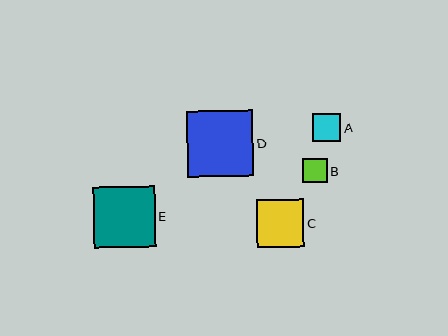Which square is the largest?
Square D is the largest with a size of approximately 66 pixels.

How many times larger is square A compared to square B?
Square A is approximately 1.1 times the size of square B.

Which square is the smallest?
Square B is the smallest with a size of approximately 25 pixels.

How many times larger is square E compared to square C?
Square E is approximately 1.3 times the size of square C.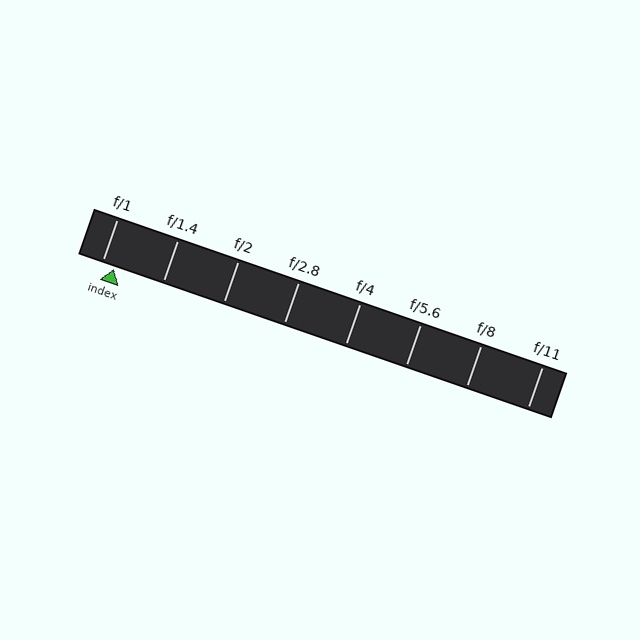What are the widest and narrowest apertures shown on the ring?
The widest aperture shown is f/1 and the narrowest is f/11.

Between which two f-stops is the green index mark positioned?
The index mark is between f/1 and f/1.4.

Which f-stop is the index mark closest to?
The index mark is closest to f/1.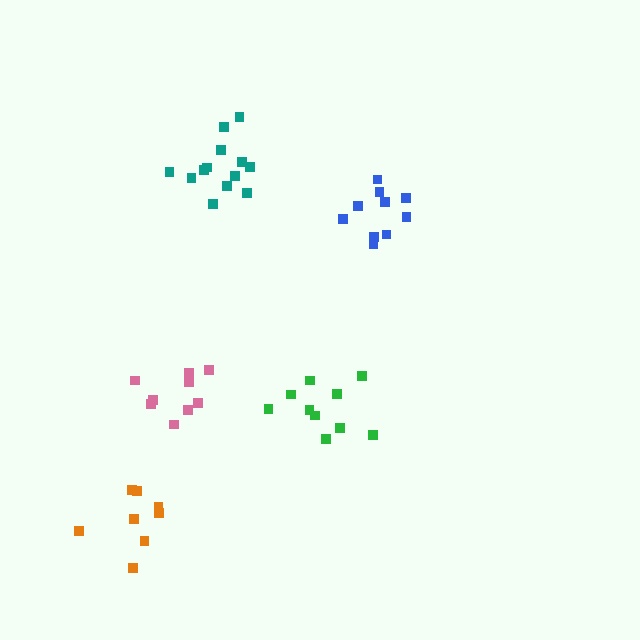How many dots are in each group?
Group 1: 13 dots, Group 2: 10 dots, Group 3: 10 dots, Group 4: 9 dots, Group 5: 8 dots (50 total).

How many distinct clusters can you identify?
There are 5 distinct clusters.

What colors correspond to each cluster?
The clusters are colored: teal, green, blue, pink, orange.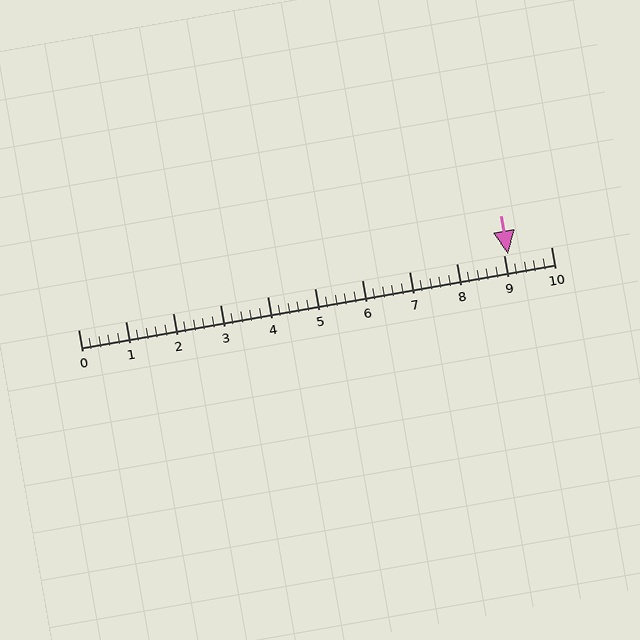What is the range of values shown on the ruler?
The ruler shows values from 0 to 10.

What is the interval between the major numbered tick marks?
The major tick marks are spaced 1 units apart.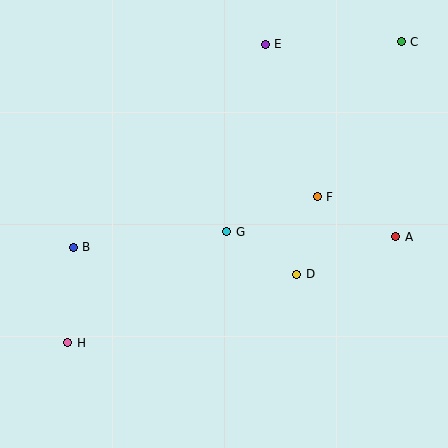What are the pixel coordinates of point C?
Point C is at (401, 42).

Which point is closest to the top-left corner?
Point B is closest to the top-left corner.